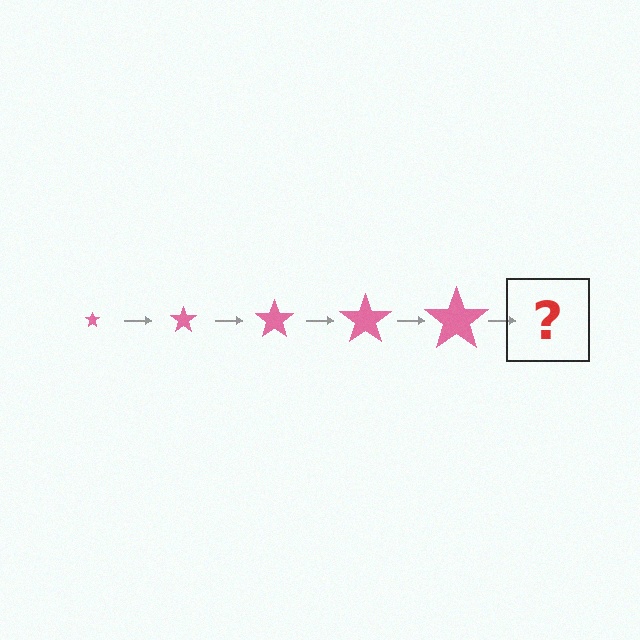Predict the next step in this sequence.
The next step is a pink star, larger than the previous one.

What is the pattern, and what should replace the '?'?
The pattern is that the star gets progressively larger each step. The '?' should be a pink star, larger than the previous one.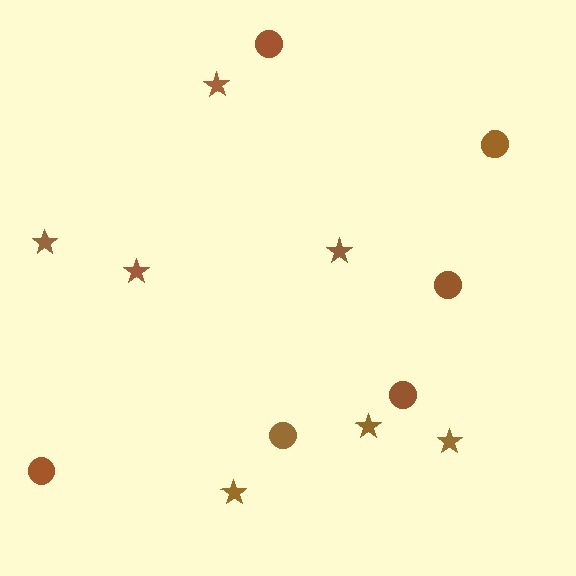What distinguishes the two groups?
There are 2 groups: one group of circles (6) and one group of stars (7).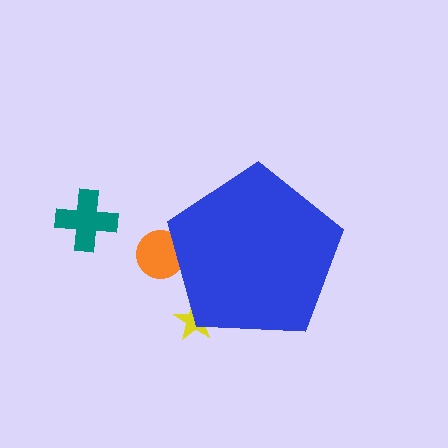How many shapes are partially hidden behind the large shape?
2 shapes are partially hidden.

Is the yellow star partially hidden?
Yes, the yellow star is partially hidden behind the blue pentagon.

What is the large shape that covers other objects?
A blue pentagon.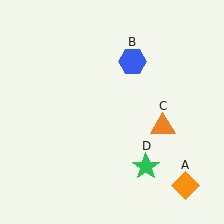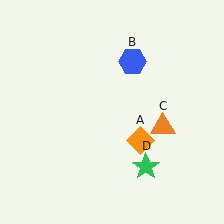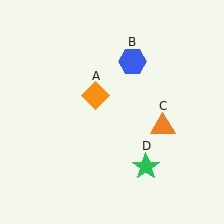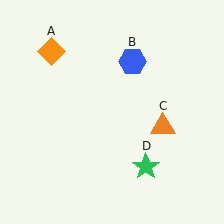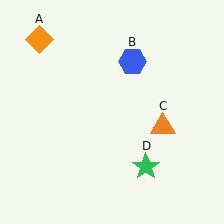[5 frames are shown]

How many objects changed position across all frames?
1 object changed position: orange diamond (object A).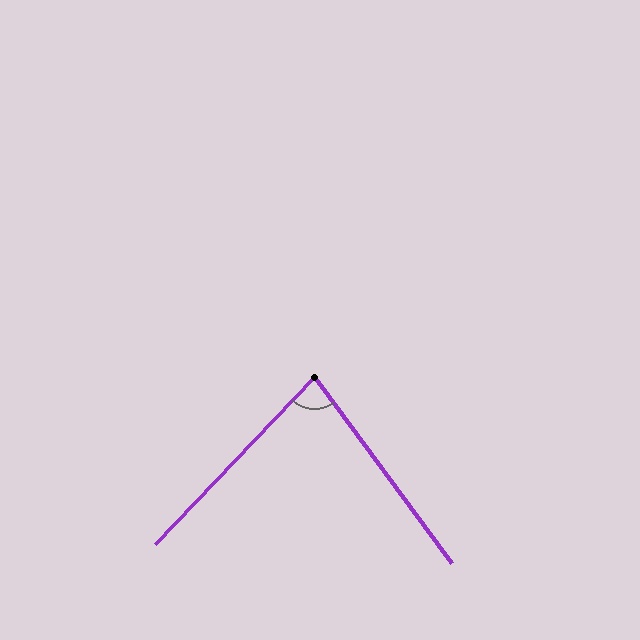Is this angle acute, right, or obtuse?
It is acute.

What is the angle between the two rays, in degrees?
Approximately 80 degrees.